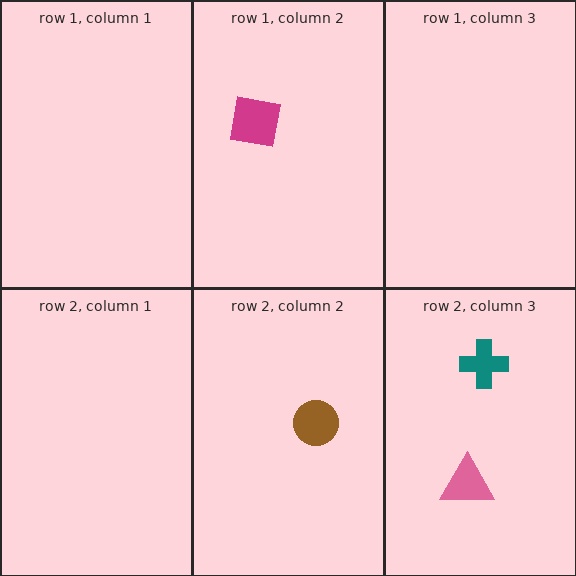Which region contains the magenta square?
The row 1, column 2 region.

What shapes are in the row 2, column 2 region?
The brown circle.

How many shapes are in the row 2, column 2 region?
1.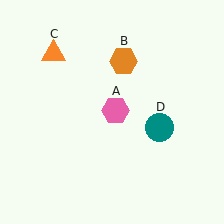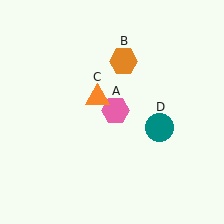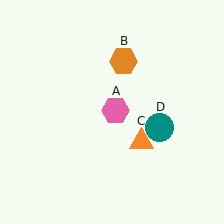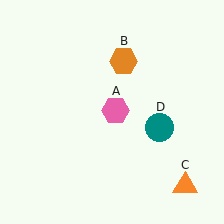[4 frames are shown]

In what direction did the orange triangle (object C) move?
The orange triangle (object C) moved down and to the right.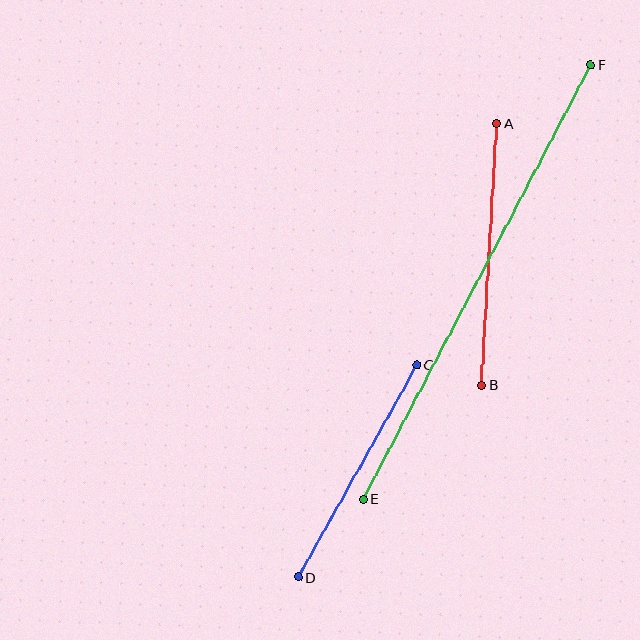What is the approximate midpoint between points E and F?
The midpoint is at approximately (477, 282) pixels.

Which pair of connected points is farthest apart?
Points E and F are farthest apart.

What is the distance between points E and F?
The distance is approximately 490 pixels.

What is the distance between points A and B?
The distance is approximately 262 pixels.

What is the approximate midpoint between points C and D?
The midpoint is at approximately (357, 471) pixels.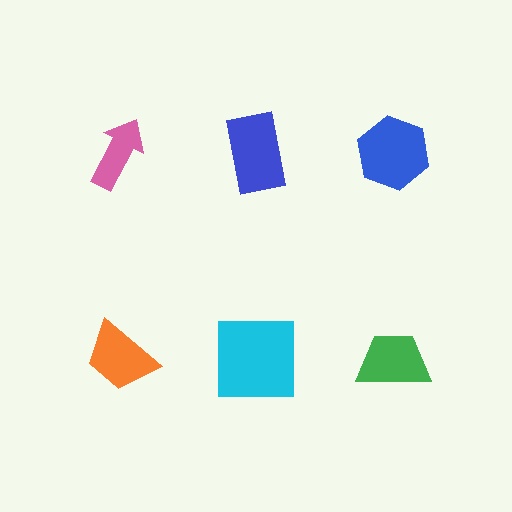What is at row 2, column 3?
A green trapezoid.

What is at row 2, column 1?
An orange trapezoid.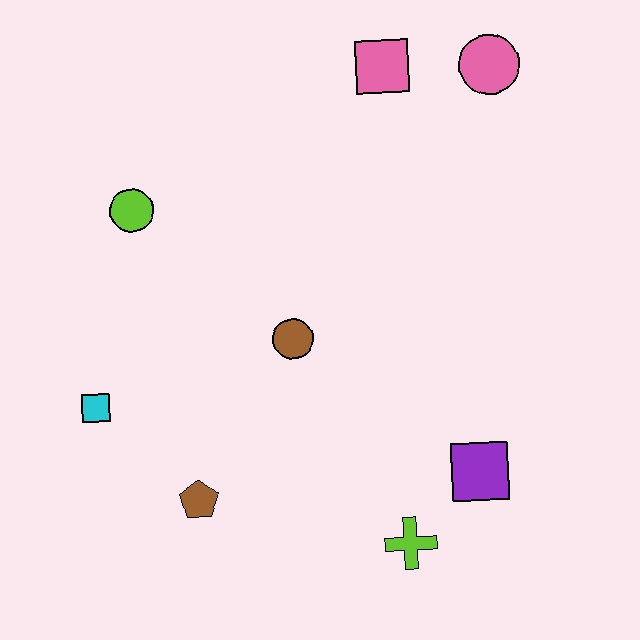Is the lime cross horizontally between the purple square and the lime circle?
Yes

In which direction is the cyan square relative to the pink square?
The cyan square is below the pink square.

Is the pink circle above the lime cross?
Yes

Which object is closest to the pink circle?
The pink square is closest to the pink circle.